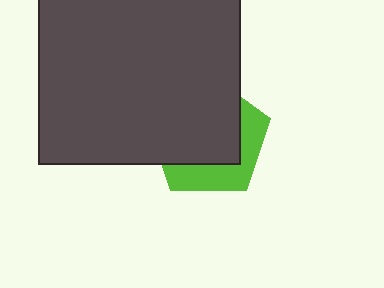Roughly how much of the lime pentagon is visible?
A small part of it is visible (roughly 35%).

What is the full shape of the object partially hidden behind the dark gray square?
The partially hidden object is a lime pentagon.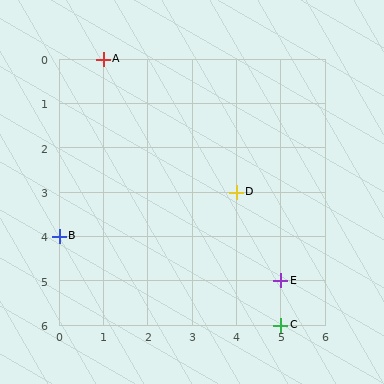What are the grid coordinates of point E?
Point E is at grid coordinates (5, 5).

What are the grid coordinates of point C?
Point C is at grid coordinates (5, 6).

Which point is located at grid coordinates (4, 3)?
Point D is at (4, 3).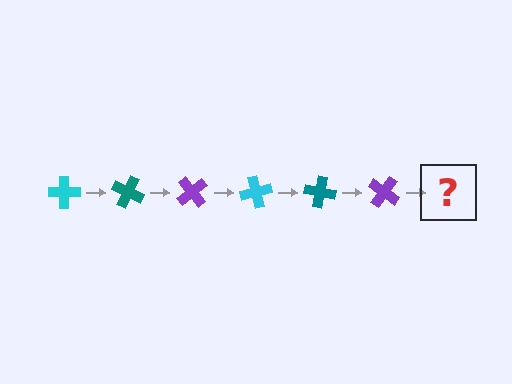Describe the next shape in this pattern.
It should be a cyan cross, rotated 150 degrees from the start.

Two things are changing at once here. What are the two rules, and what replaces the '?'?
The two rules are that it rotates 25 degrees each step and the color cycles through cyan, teal, and purple. The '?' should be a cyan cross, rotated 150 degrees from the start.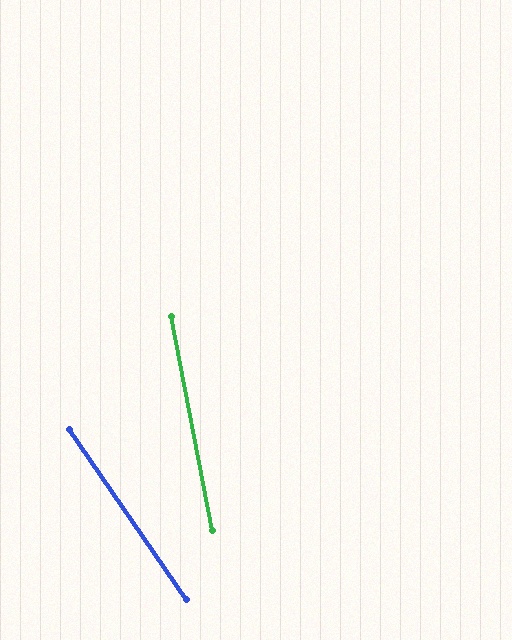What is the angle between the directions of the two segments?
Approximately 24 degrees.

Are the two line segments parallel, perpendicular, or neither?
Neither parallel nor perpendicular — they differ by about 24°.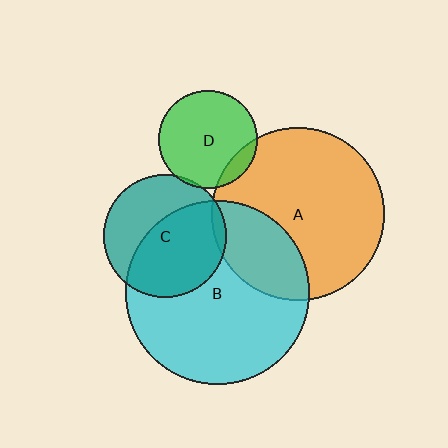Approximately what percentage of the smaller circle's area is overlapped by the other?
Approximately 60%.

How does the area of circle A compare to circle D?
Approximately 3.1 times.